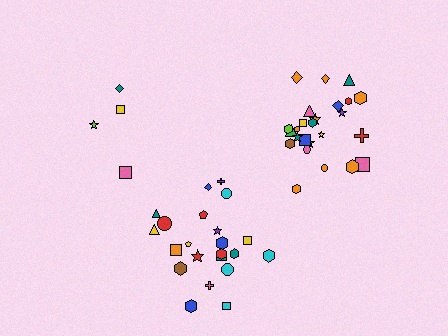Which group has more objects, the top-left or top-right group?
The top-right group.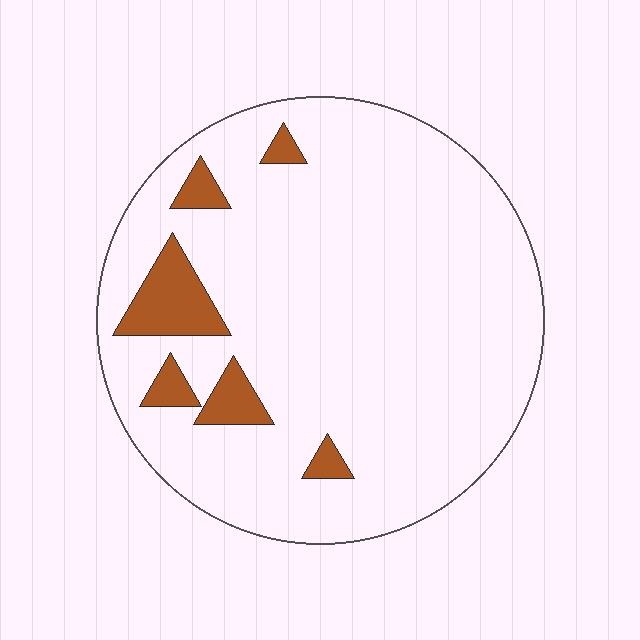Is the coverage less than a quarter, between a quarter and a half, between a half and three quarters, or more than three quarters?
Less than a quarter.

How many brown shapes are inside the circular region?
6.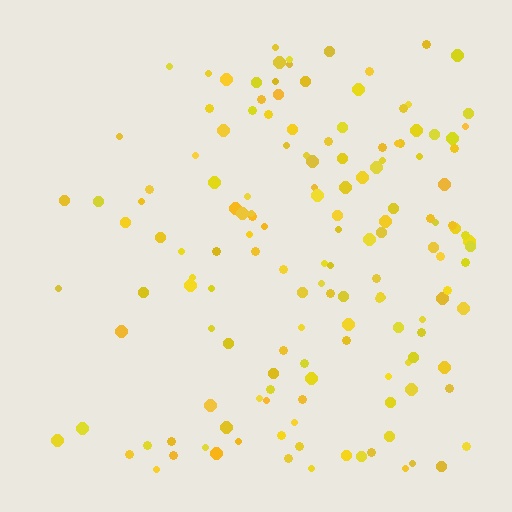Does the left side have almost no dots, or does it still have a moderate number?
Still a moderate number, just noticeably fewer than the right.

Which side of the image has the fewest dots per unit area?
The left.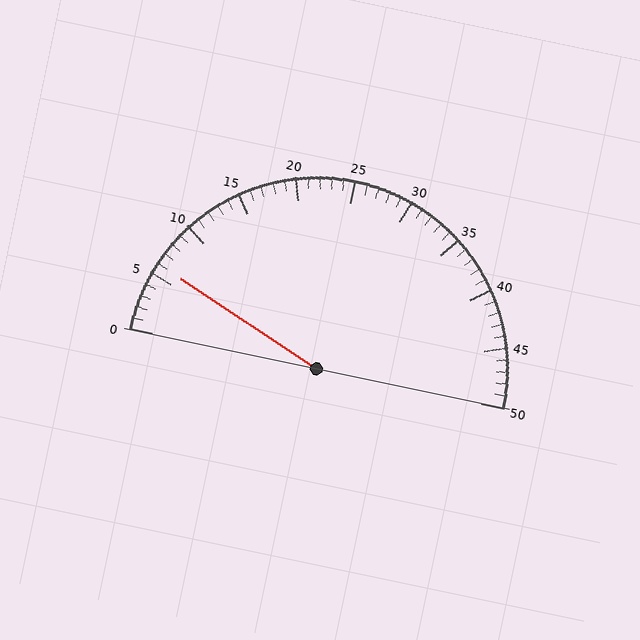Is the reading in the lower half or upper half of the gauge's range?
The reading is in the lower half of the range (0 to 50).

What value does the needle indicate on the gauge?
The needle indicates approximately 6.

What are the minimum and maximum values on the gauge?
The gauge ranges from 0 to 50.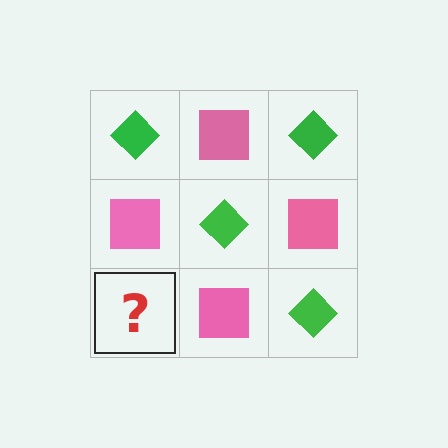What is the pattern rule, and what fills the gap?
The rule is that it alternates green diamond and pink square in a checkerboard pattern. The gap should be filled with a green diamond.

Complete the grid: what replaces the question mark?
The question mark should be replaced with a green diamond.